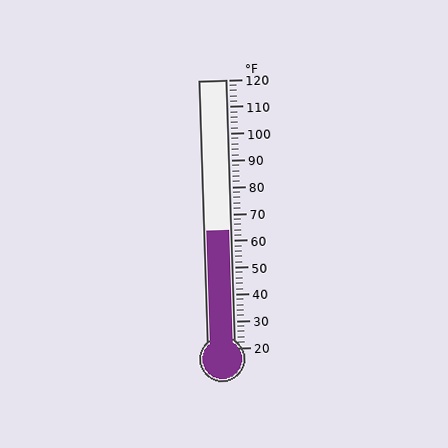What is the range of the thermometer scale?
The thermometer scale ranges from 20°F to 120°F.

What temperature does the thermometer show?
The thermometer shows approximately 64°F.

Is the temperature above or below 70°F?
The temperature is below 70°F.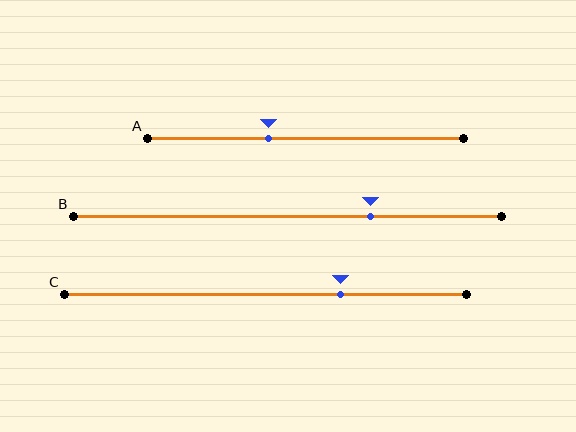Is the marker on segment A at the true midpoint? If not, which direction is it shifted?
No, the marker on segment A is shifted to the left by about 12% of the segment length.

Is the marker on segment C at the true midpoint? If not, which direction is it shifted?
No, the marker on segment C is shifted to the right by about 19% of the segment length.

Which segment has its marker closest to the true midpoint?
Segment A has its marker closest to the true midpoint.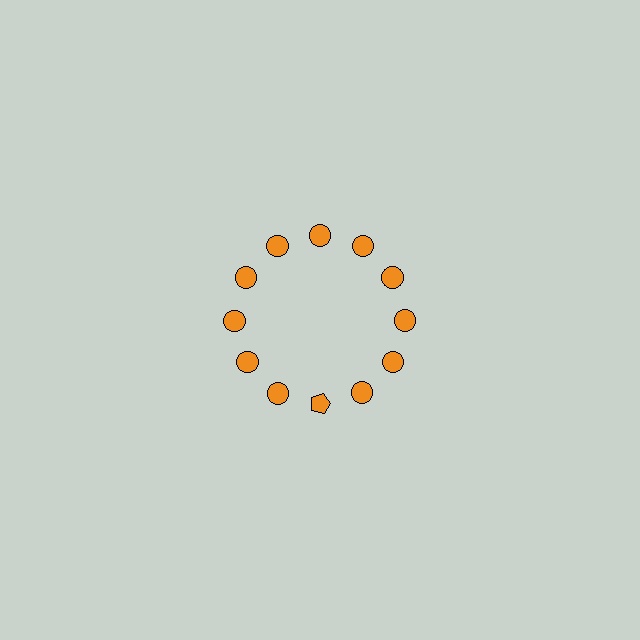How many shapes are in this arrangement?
There are 12 shapes arranged in a ring pattern.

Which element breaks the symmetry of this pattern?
The orange pentagon at roughly the 6 o'clock position breaks the symmetry. All other shapes are orange circles.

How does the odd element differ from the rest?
It has a different shape: pentagon instead of circle.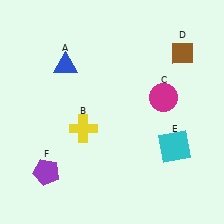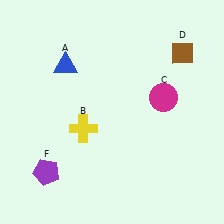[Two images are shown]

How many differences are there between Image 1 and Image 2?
There is 1 difference between the two images.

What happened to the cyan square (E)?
The cyan square (E) was removed in Image 2. It was in the bottom-right area of Image 1.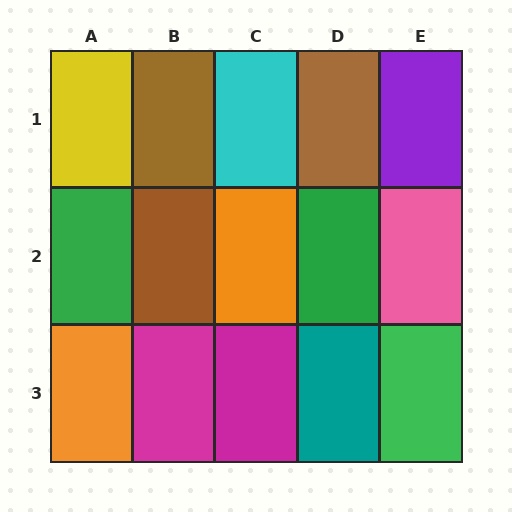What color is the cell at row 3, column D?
Teal.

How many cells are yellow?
1 cell is yellow.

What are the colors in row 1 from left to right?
Yellow, brown, cyan, brown, purple.